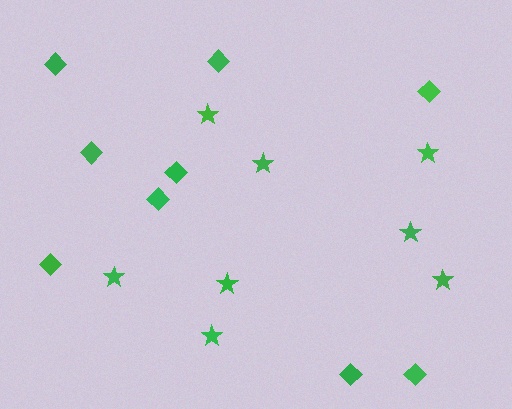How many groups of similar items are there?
There are 2 groups: one group of diamonds (9) and one group of stars (8).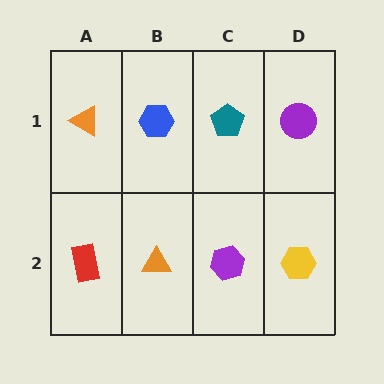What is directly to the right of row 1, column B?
A teal pentagon.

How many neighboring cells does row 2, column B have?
3.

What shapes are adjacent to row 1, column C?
A purple hexagon (row 2, column C), a blue hexagon (row 1, column B), a purple circle (row 1, column D).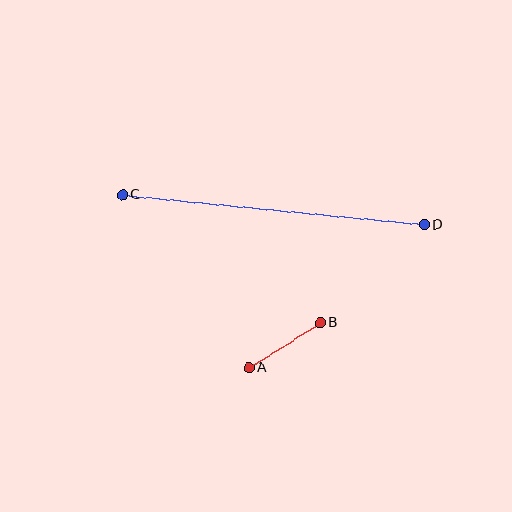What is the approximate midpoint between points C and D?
The midpoint is at approximately (273, 210) pixels.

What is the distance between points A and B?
The distance is approximately 84 pixels.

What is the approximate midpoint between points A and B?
The midpoint is at approximately (284, 345) pixels.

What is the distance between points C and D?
The distance is approximately 303 pixels.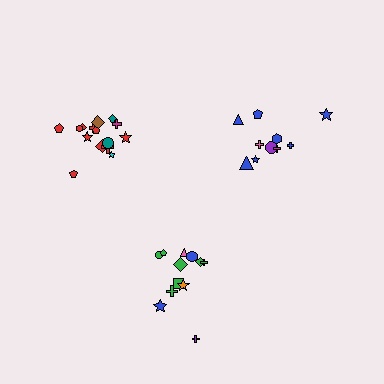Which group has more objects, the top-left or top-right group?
The top-left group.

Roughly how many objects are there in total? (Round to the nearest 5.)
Roughly 35 objects in total.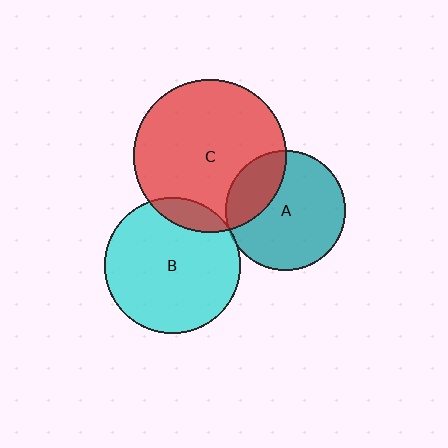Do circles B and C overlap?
Yes.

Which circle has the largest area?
Circle C (red).